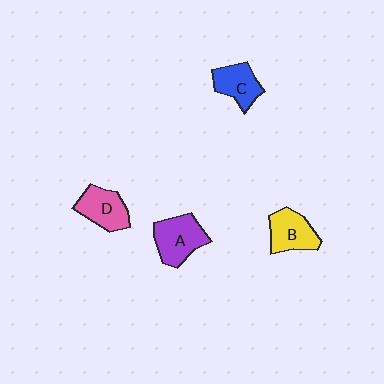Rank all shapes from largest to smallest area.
From largest to smallest: A (purple), B (yellow), D (pink), C (blue).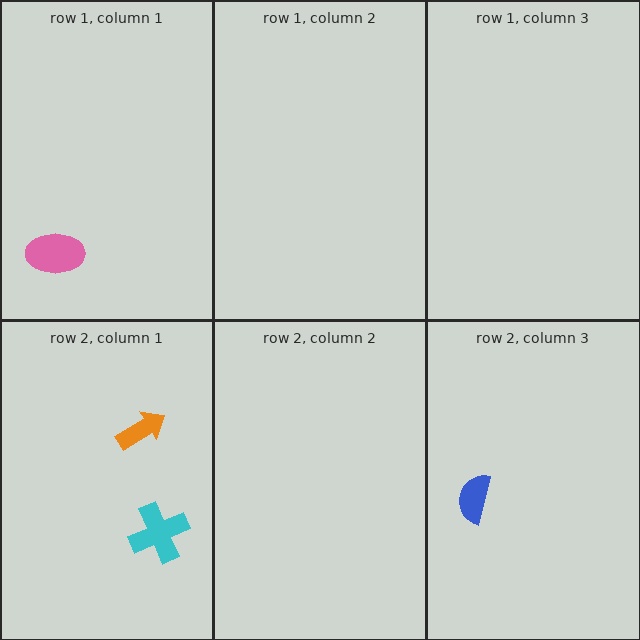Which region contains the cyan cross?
The row 2, column 1 region.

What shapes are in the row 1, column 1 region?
The pink ellipse.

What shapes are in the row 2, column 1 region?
The orange arrow, the cyan cross.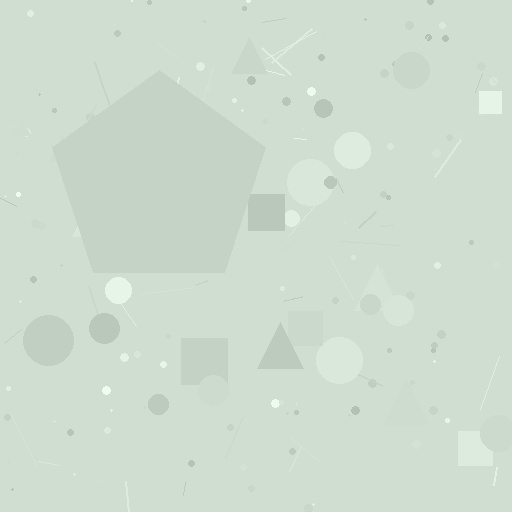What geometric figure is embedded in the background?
A pentagon is embedded in the background.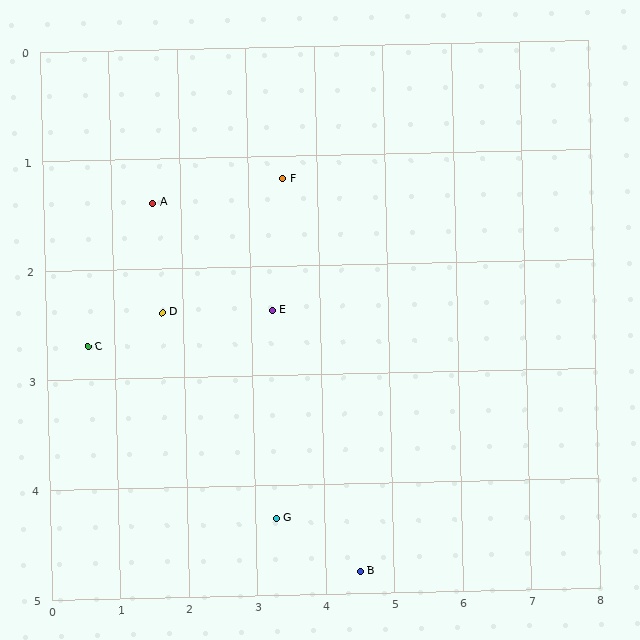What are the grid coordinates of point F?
Point F is at approximately (3.5, 1.2).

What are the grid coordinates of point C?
Point C is at approximately (0.6, 2.7).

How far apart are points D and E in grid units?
Points D and E are about 1.6 grid units apart.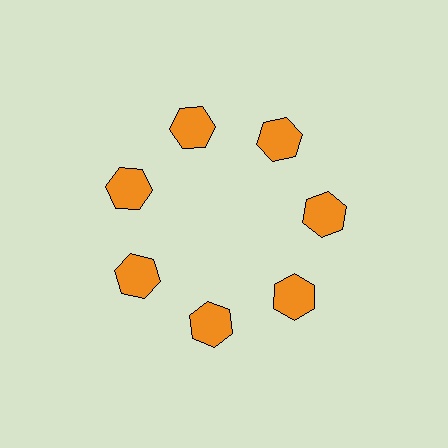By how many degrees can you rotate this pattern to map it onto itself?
The pattern maps onto itself every 51 degrees of rotation.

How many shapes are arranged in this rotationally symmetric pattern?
There are 7 shapes, arranged in 7 groups of 1.